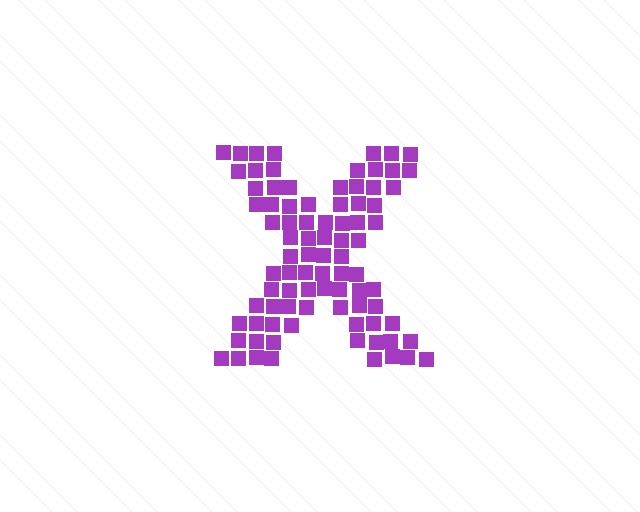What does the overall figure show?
The overall figure shows the letter X.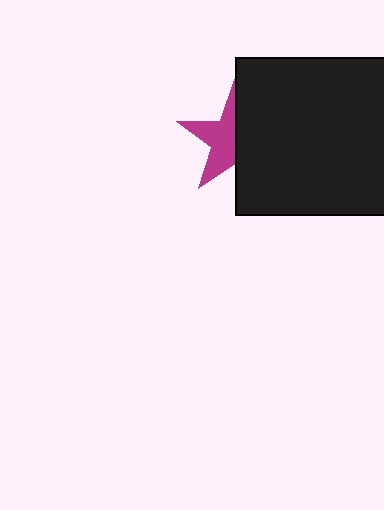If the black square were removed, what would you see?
You would see the complete magenta star.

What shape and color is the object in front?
The object in front is a black square.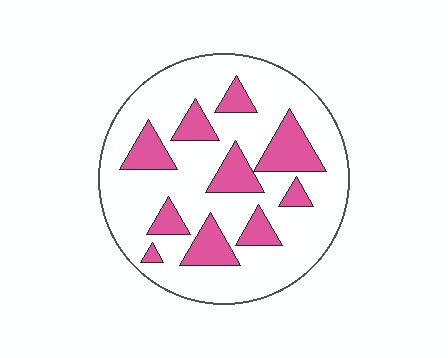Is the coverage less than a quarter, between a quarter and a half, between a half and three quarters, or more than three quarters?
Less than a quarter.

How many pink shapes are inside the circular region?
10.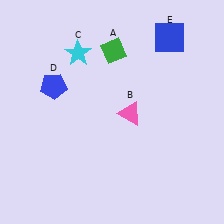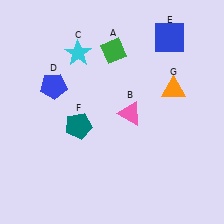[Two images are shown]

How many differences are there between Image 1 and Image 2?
There are 2 differences between the two images.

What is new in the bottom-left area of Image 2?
A teal pentagon (F) was added in the bottom-left area of Image 2.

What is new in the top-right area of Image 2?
An orange triangle (G) was added in the top-right area of Image 2.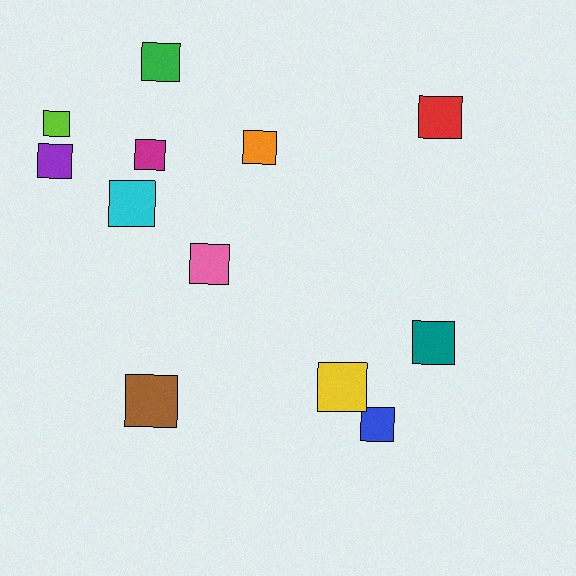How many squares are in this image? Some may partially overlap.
There are 12 squares.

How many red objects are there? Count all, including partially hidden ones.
There is 1 red object.